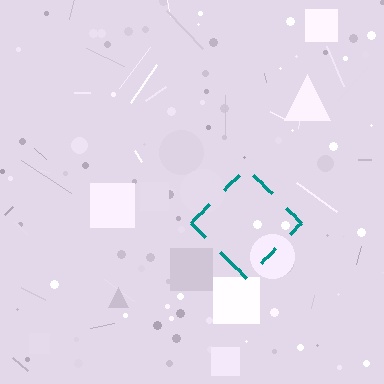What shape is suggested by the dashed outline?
The dashed outline suggests a diamond.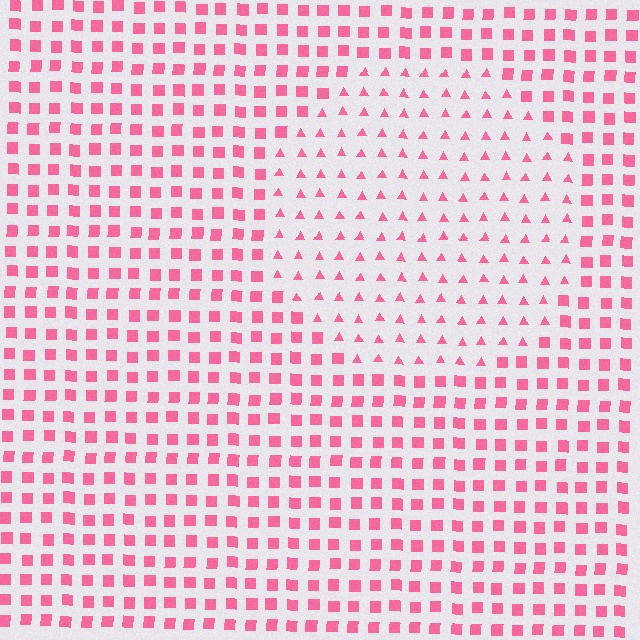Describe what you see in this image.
The image is filled with small pink elements arranged in a uniform grid. A circle-shaped region contains triangles, while the surrounding area contains squares. The boundary is defined purely by the change in element shape.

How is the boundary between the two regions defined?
The boundary is defined by a change in element shape: triangles inside vs. squares outside. All elements share the same color and spacing.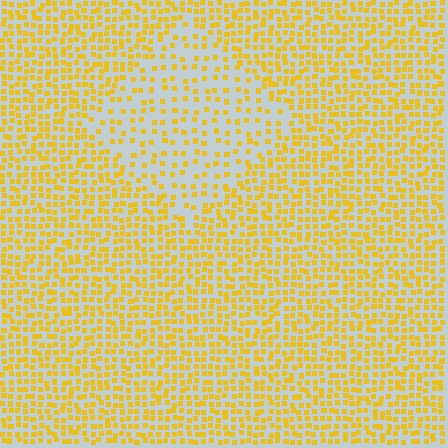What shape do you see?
I see a diamond.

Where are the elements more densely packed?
The elements are more densely packed outside the diamond boundary.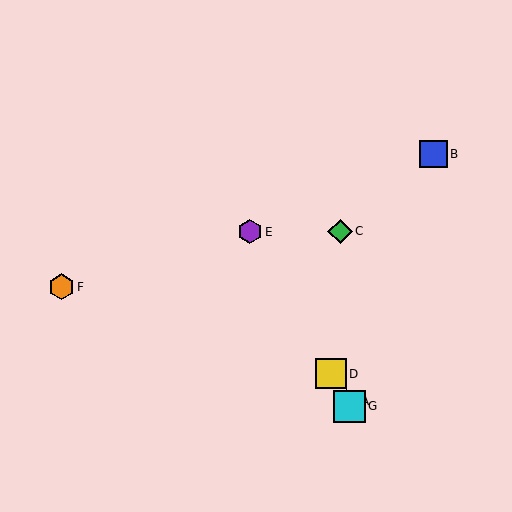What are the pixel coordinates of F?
Object F is at (61, 287).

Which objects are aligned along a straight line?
Objects A, D, E, G are aligned along a straight line.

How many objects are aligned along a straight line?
4 objects (A, D, E, G) are aligned along a straight line.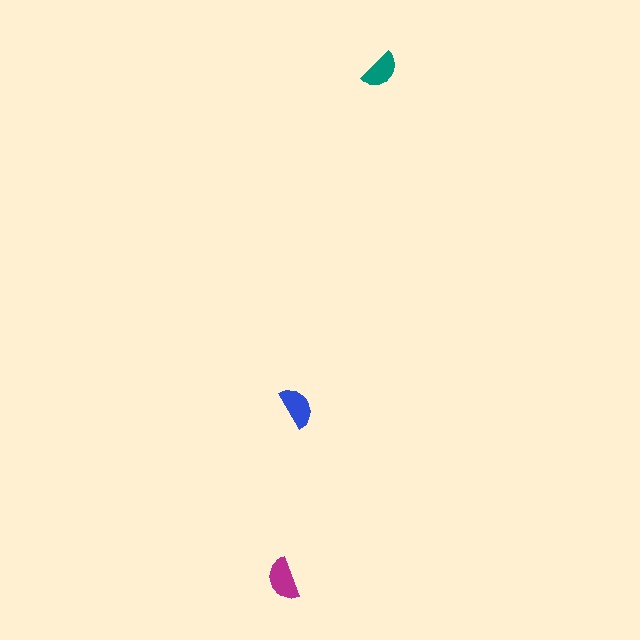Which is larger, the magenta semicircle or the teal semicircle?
The magenta one.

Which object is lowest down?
The magenta semicircle is bottommost.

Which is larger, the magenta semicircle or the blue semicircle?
The magenta one.